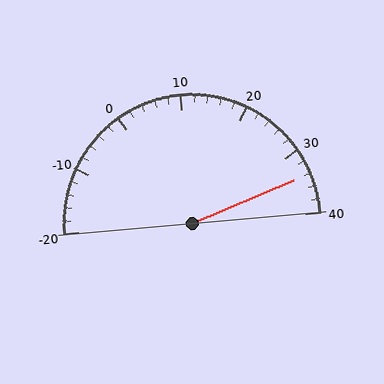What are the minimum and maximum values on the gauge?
The gauge ranges from -20 to 40.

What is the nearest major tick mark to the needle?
The nearest major tick mark is 30.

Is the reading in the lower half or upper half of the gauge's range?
The reading is in the upper half of the range (-20 to 40).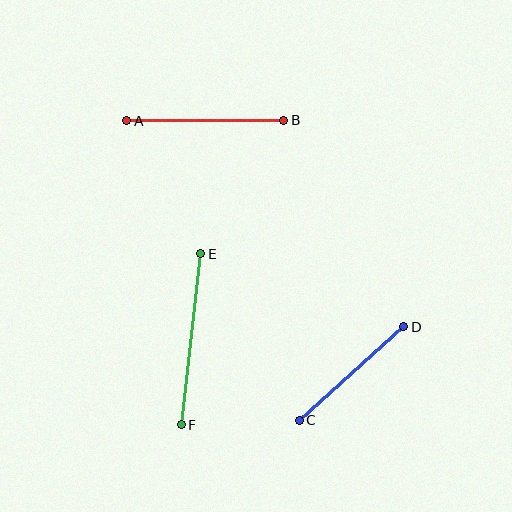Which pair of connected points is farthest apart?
Points E and F are farthest apart.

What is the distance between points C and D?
The distance is approximately 140 pixels.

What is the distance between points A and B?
The distance is approximately 157 pixels.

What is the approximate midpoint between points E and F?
The midpoint is at approximately (191, 339) pixels.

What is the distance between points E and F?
The distance is approximately 172 pixels.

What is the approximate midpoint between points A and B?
The midpoint is at approximately (205, 120) pixels.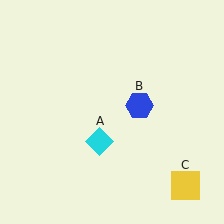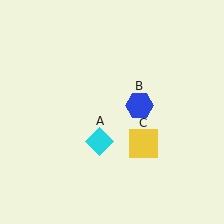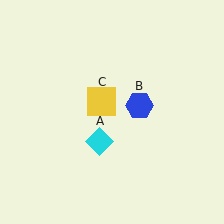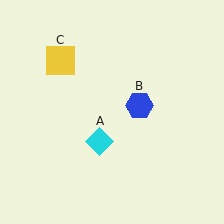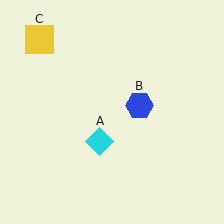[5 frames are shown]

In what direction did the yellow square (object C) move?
The yellow square (object C) moved up and to the left.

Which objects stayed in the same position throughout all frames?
Cyan diamond (object A) and blue hexagon (object B) remained stationary.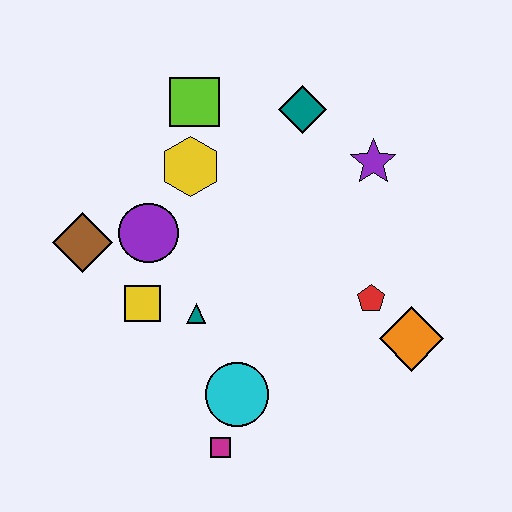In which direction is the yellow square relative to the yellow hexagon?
The yellow square is below the yellow hexagon.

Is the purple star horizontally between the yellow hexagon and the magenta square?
No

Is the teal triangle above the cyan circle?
Yes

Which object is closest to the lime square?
The yellow hexagon is closest to the lime square.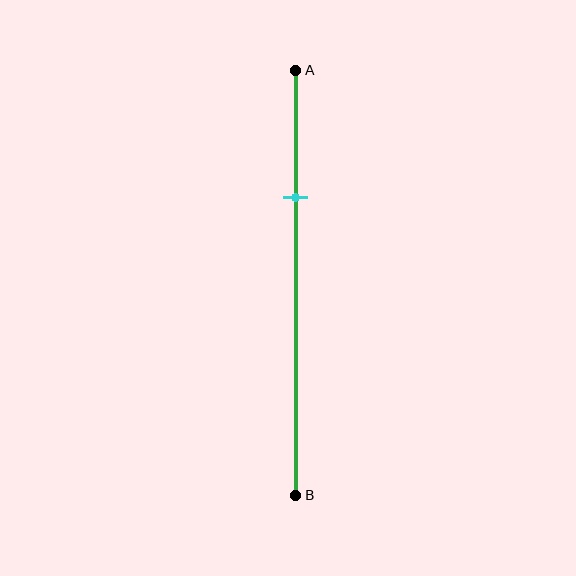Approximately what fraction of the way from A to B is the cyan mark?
The cyan mark is approximately 30% of the way from A to B.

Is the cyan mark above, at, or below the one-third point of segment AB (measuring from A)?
The cyan mark is above the one-third point of segment AB.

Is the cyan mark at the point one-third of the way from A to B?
No, the mark is at about 30% from A, not at the 33% one-third point.